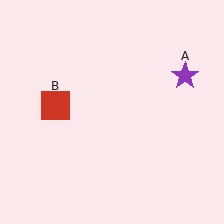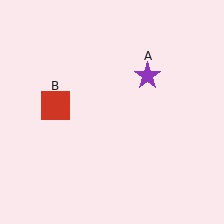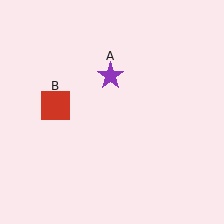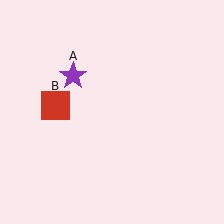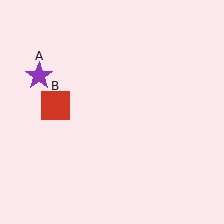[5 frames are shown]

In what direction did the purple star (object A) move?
The purple star (object A) moved left.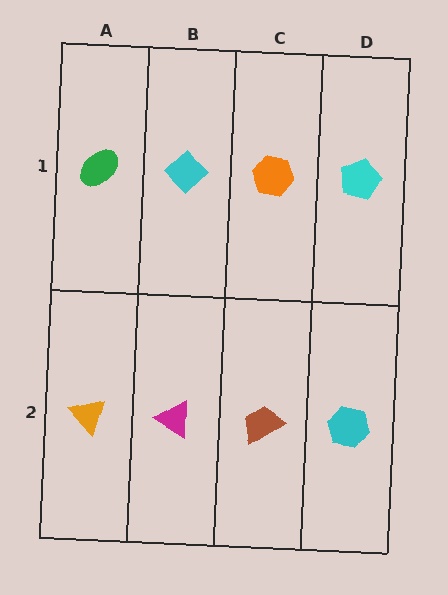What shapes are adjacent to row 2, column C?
An orange hexagon (row 1, column C), a magenta triangle (row 2, column B), a cyan hexagon (row 2, column D).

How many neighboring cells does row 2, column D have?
2.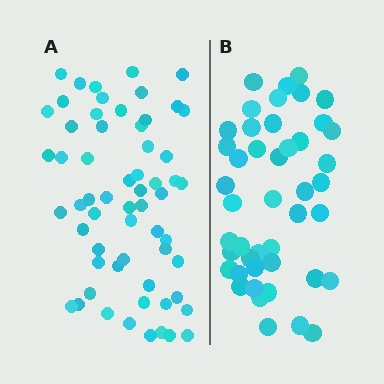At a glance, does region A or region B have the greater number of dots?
Region A (the left region) has more dots.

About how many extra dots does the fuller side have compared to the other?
Region A has approximately 15 more dots than region B.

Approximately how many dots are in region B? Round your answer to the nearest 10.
About 40 dots. (The exact count is 45, which rounds to 40.)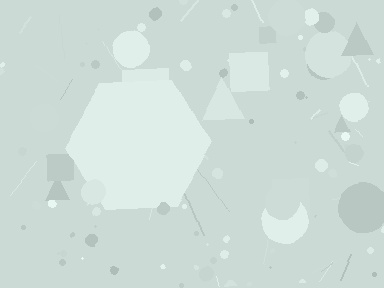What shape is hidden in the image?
A hexagon is hidden in the image.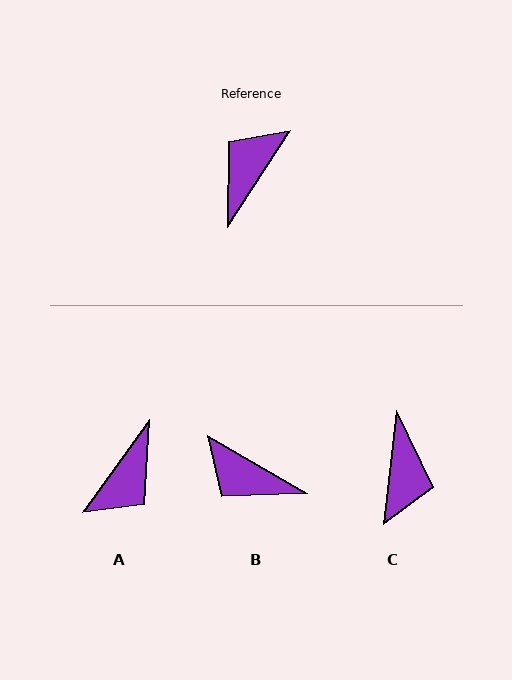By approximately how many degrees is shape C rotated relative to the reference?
Approximately 154 degrees clockwise.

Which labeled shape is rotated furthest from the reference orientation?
A, about 177 degrees away.